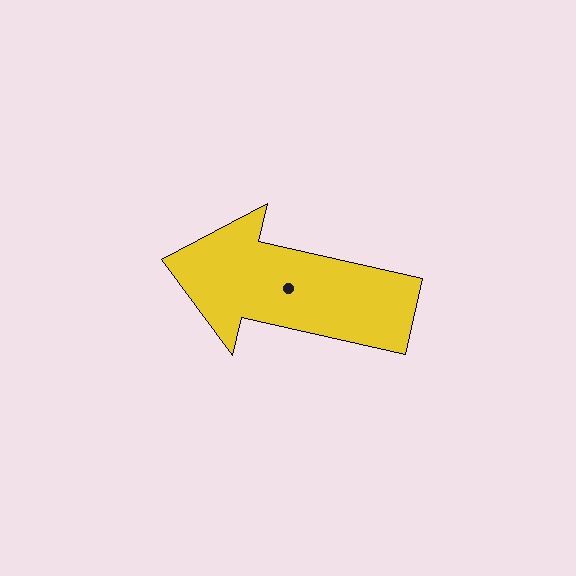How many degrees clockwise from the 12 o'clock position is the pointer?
Approximately 283 degrees.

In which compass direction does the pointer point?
West.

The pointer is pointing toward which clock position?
Roughly 9 o'clock.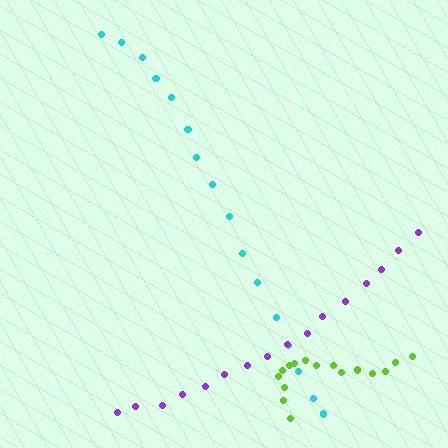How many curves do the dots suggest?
There are 3 distinct paths.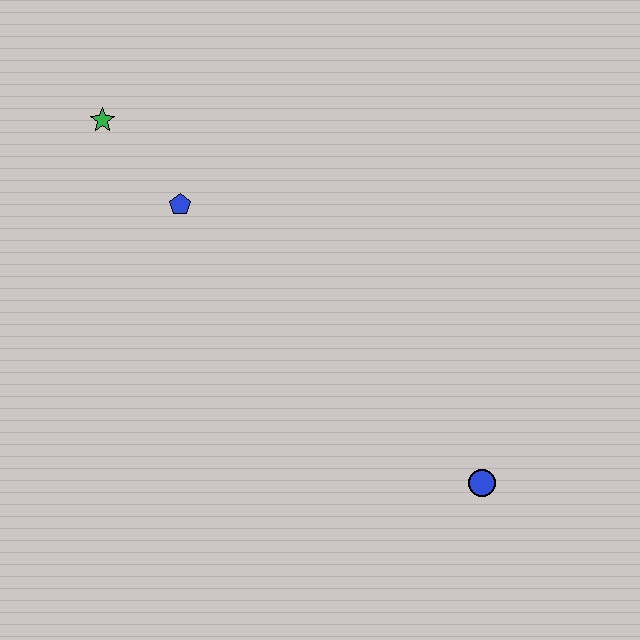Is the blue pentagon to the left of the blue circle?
Yes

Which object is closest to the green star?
The blue pentagon is closest to the green star.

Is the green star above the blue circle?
Yes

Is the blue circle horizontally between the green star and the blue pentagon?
No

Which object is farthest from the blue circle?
The green star is farthest from the blue circle.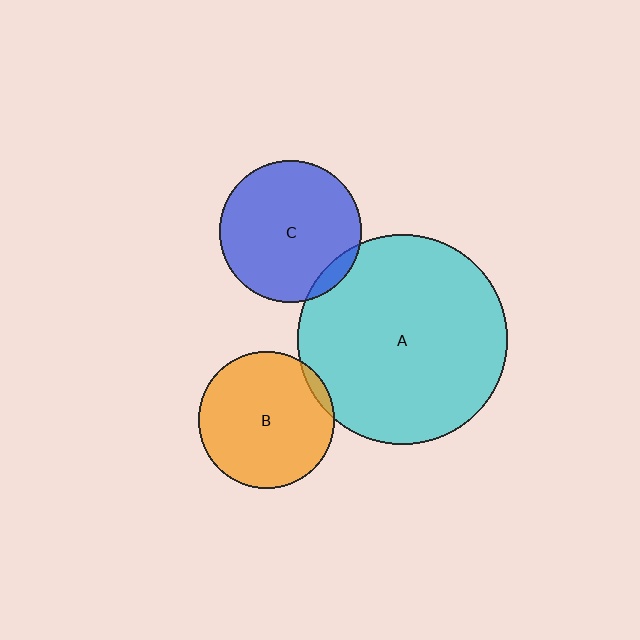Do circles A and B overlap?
Yes.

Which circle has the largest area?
Circle A (cyan).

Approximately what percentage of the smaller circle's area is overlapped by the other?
Approximately 5%.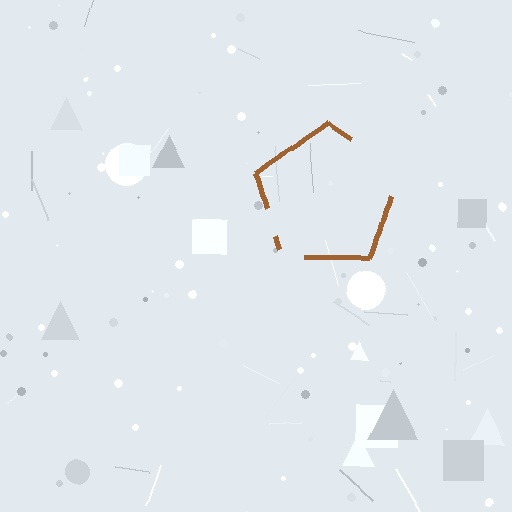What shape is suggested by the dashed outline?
The dashed outline suggests a pentagon.